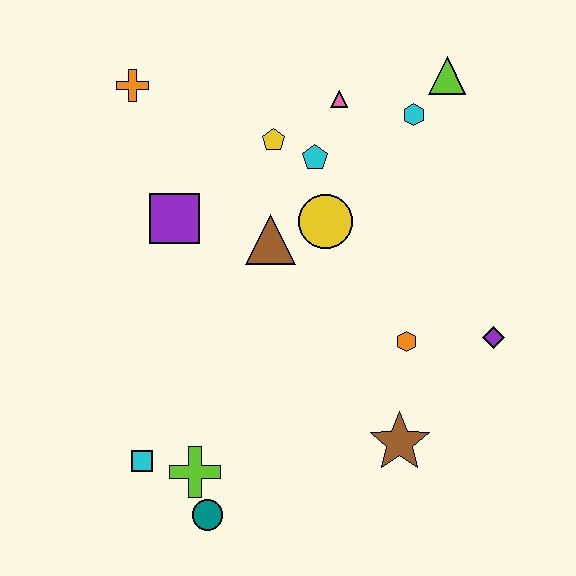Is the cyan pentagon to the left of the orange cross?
No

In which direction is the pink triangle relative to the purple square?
The pink triangle is to the right of the purple square.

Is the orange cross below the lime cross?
No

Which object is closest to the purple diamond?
The orange hexagon is closest to the purple diamond.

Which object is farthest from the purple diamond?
The orange cross is farthest from the purple diamond.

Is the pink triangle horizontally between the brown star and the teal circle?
Yes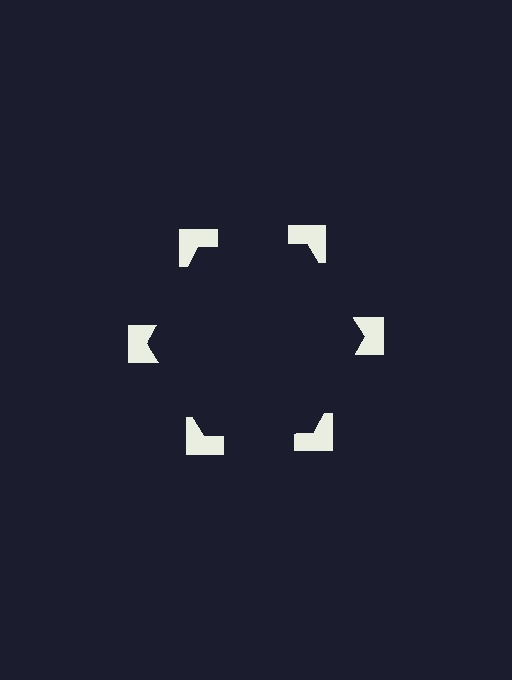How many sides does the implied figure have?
6 sides.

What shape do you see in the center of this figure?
An illusory hexagon — its edges are inferred from the aligned wedge cuts in the notched squares, not physically drawn.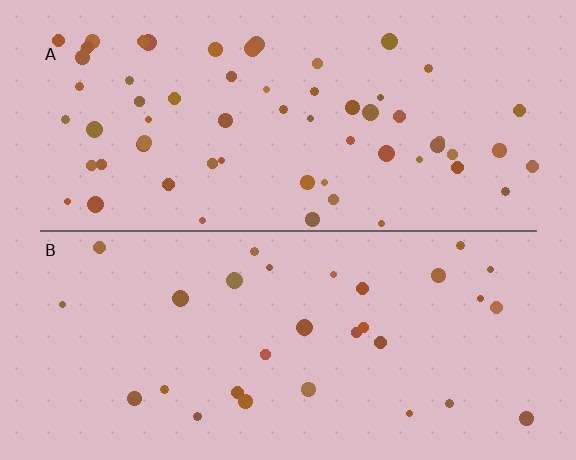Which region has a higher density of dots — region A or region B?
A (the top).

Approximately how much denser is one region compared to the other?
Approximately 1.9× — region A over region B.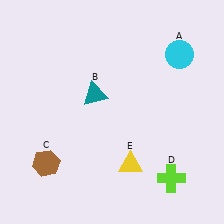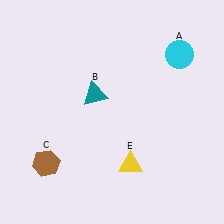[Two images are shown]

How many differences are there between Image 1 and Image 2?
There is 1 difference between the two images.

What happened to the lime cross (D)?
The lime cross (D) was removed in Image 2. It was in the bottom-right area of Image 1.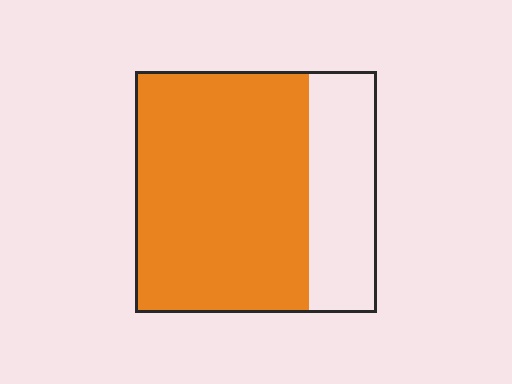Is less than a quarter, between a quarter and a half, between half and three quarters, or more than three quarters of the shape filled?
Between half and three quarters.